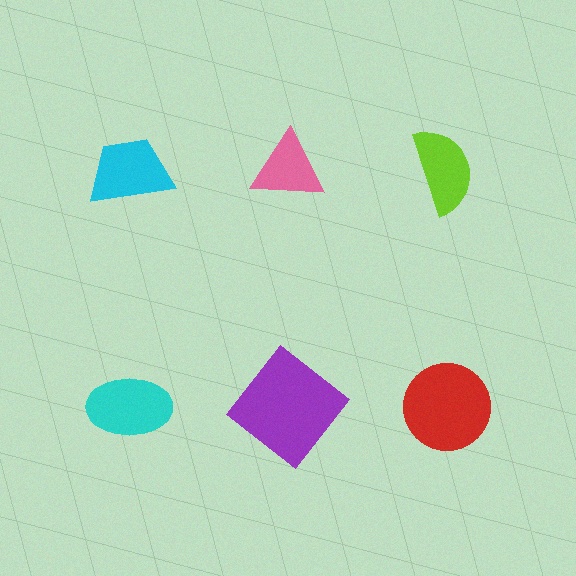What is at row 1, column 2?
A pink triangle.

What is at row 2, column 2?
A purple diamond.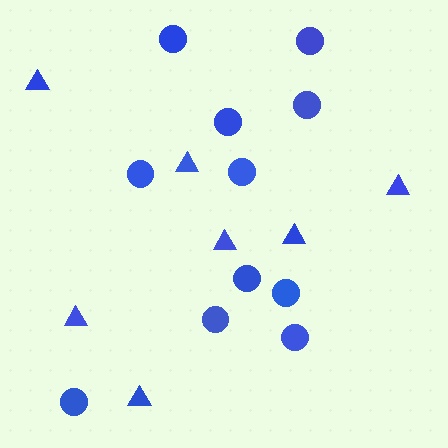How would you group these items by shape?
There are 2 groups: one group of circles (11) and one group of triangles (7).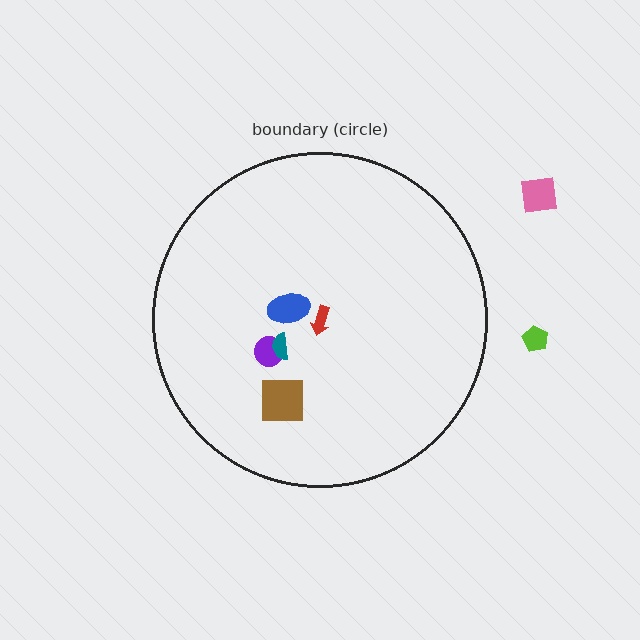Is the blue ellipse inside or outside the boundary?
Inside.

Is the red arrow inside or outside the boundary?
Inside.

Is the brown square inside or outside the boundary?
Inside.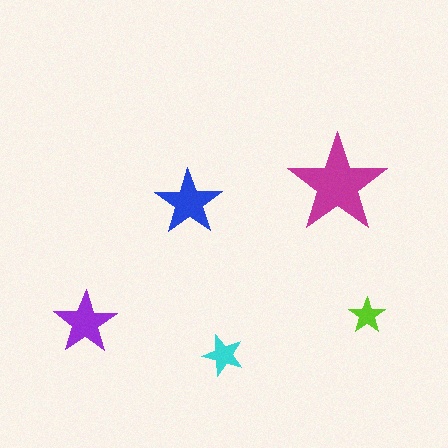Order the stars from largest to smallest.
the magenta one, the blue one, the purple one, the cyan one, the lime one.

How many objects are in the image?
There are 5 objects in the image.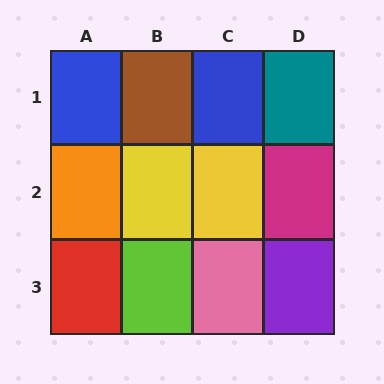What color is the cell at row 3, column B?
Lime.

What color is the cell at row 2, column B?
Yellow.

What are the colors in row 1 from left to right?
Blue, brown, blue, teal.